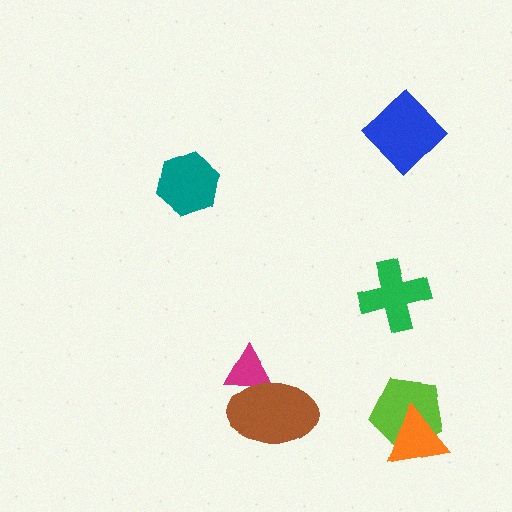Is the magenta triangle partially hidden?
Yes, it is partially covered by another shape.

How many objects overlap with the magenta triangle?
1 object overlaps with the magenta triangle.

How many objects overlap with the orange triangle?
1 object overlaps with the orange triangle.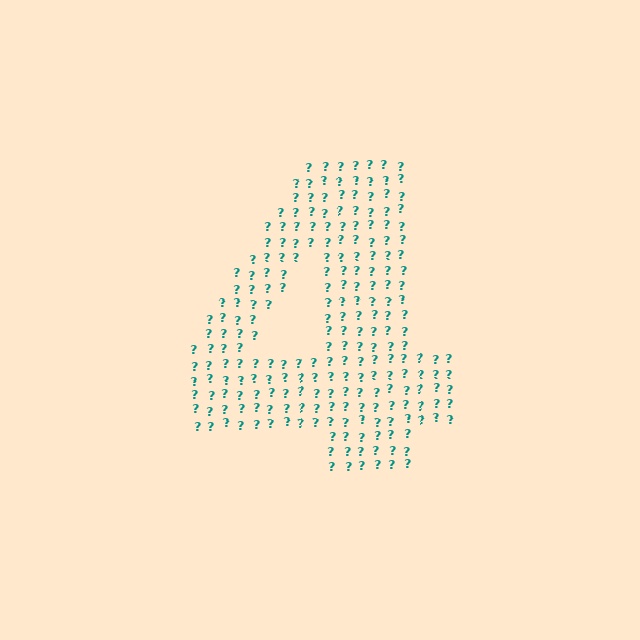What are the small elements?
The small elements are question marks.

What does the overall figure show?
The overall figure shows the digit 4.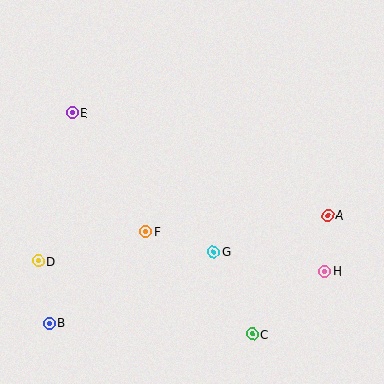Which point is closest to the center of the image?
Point F at (146, 232) is closest to the center.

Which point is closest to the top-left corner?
Point E is closest to the top-left corner.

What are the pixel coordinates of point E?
Point E is at (72, 113).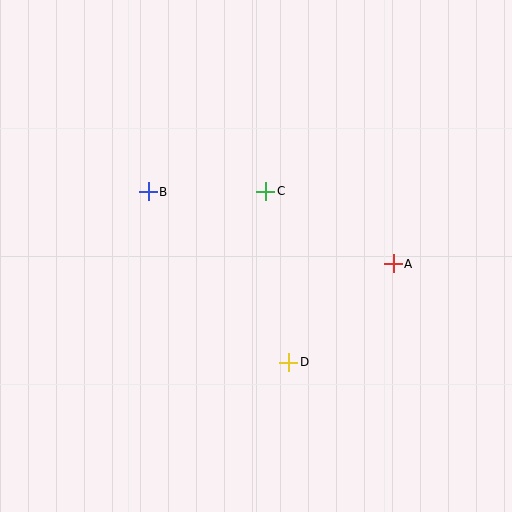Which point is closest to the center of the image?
Point C at (266, 191) is closest to the center.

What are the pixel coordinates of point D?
Point D is at (289, 362).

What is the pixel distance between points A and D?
The distance between A and D is 143 pixels.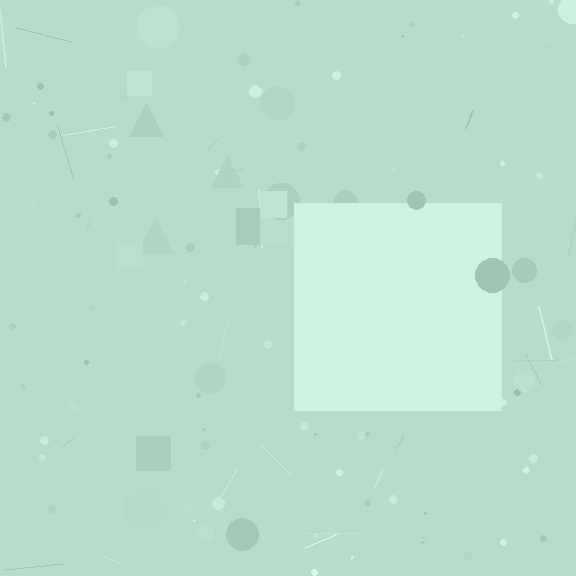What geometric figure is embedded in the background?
A square is embedded in the background.